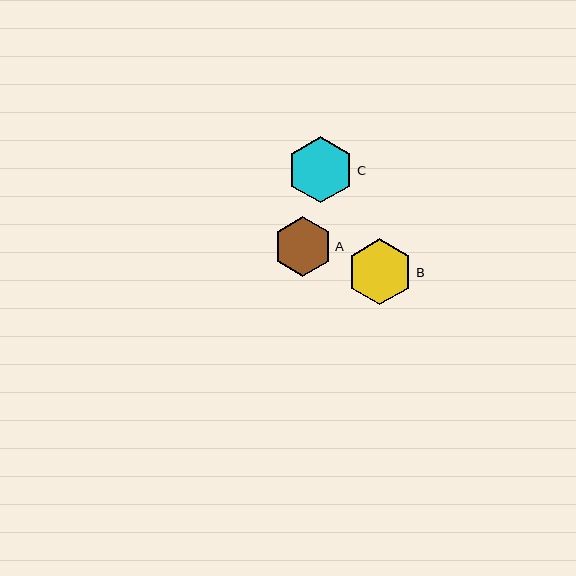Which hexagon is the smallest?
Hexagon A is the smallest with a size of approximately 59 pixels.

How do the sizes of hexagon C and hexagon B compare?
Hexagon C and hexagon B are approximately the same size.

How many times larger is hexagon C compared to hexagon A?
Hexagon C is approximately 1.1 times the size of hexagon A.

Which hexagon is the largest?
Hexagon C is the largest with a size of approximately 66 pixels.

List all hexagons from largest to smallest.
From largest to smallest: C, B, A.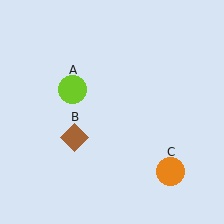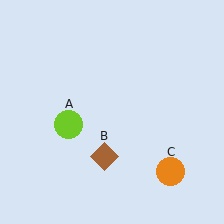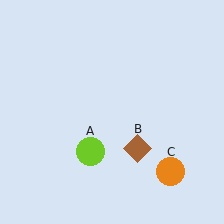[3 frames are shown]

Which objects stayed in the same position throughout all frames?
Orange circle (object C) remained stationary.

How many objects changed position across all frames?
2 objects changed position: lime circle (object A), brown diamond (object B).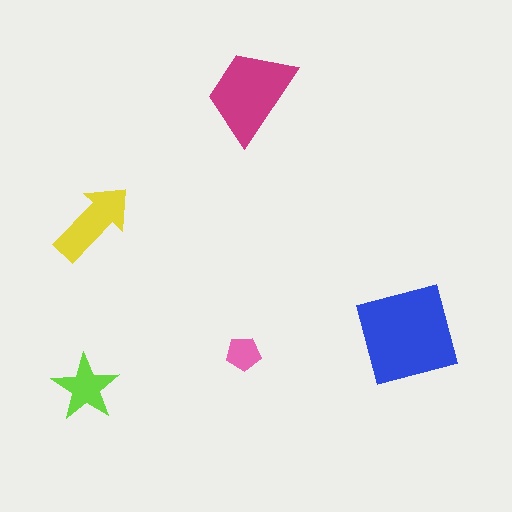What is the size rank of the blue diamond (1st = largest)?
1st.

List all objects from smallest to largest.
The pink pentagon, the lime star, the yellow arrow, the magenta trapezoid, the blue diamond.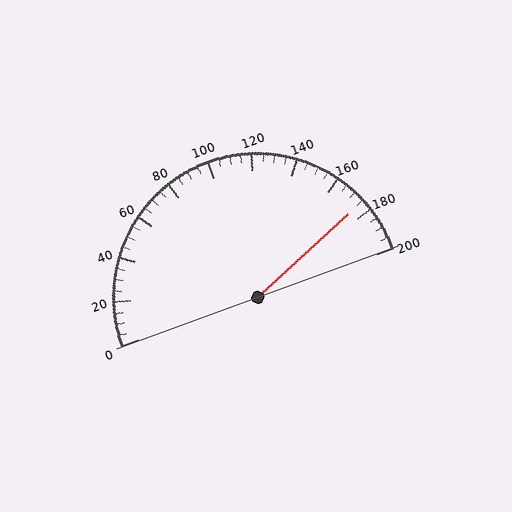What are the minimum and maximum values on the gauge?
The gauge ranges from 0 to 200.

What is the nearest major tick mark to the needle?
The nearest major tick mark is 180.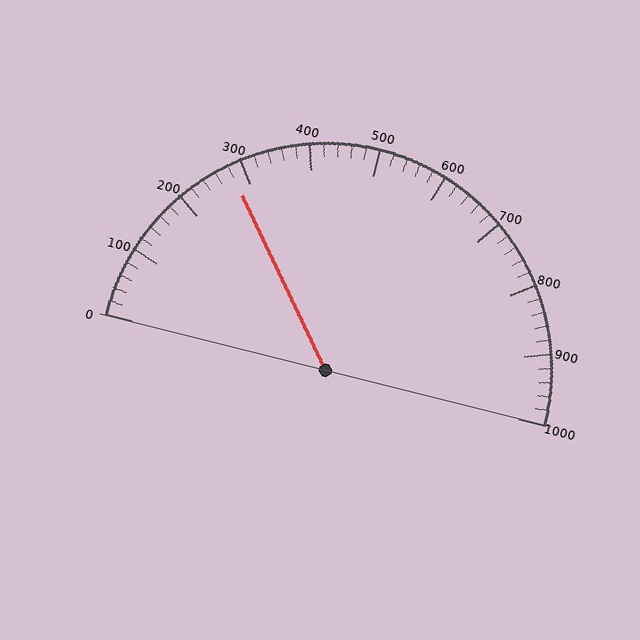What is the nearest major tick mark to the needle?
The nearest major tick mark is 300.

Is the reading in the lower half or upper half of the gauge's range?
The reading is in the lower half of the range (0 to 1000).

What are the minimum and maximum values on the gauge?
The gauge ranges from 0 to 1000.